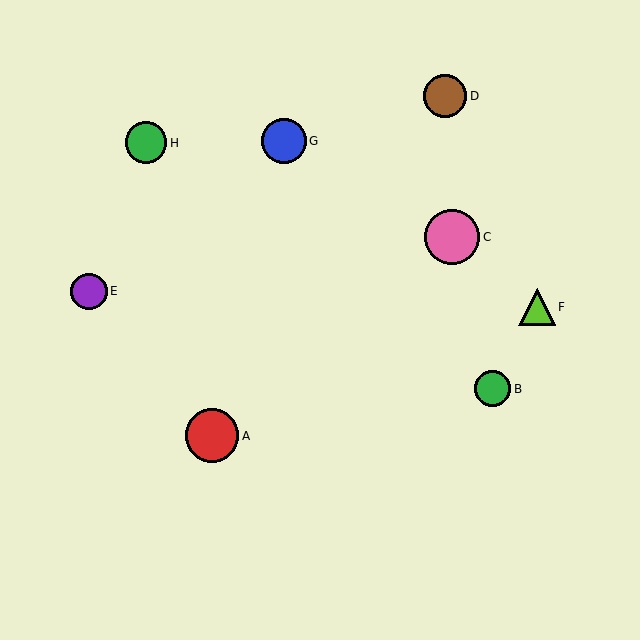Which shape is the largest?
The pink circle (labeled C) is the largest.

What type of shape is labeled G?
Shape G is a blue circle.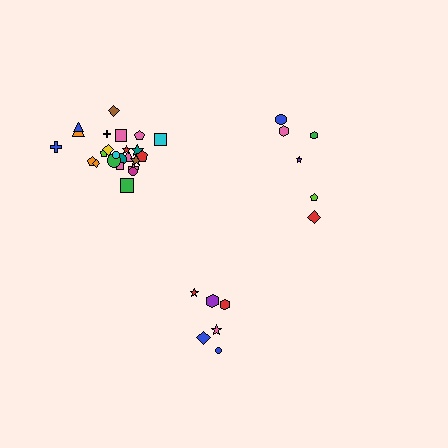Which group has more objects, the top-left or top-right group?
The top-left group.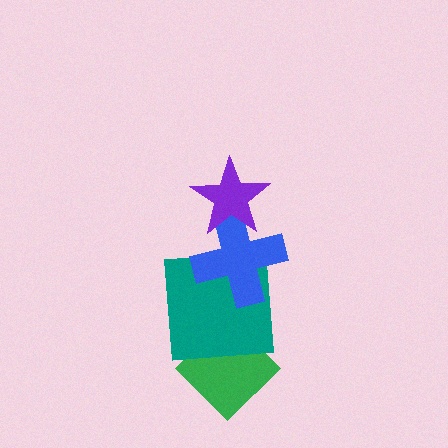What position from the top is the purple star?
The purple star is 1st from the top.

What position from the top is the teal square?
The teal square is 3rd from the top.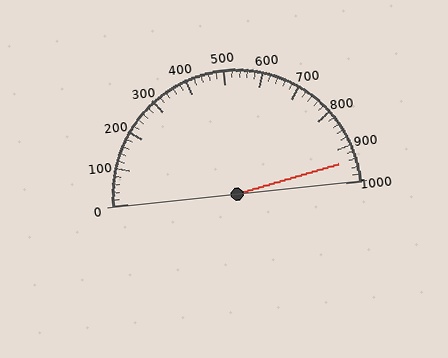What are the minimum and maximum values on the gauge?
The gauge ranges from 0 to 1000.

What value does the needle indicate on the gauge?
The needle indicates approximately 940.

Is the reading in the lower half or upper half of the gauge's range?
The reading is in the upper half of the range (0 to 1000).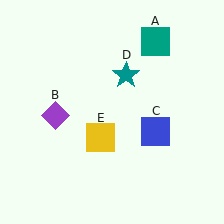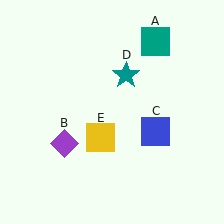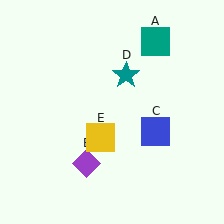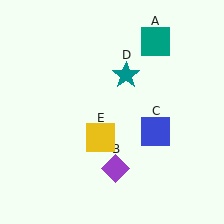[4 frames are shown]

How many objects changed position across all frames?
1 object changed position: purple diamond (object B).